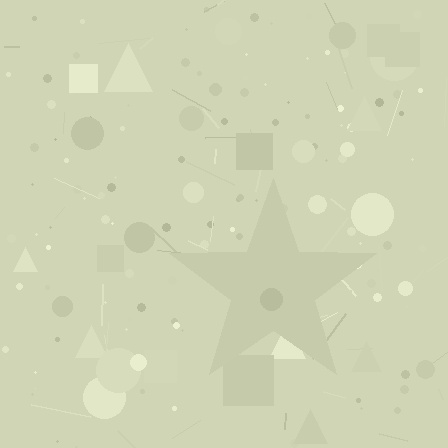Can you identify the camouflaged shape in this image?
The camouflaged shape is a star.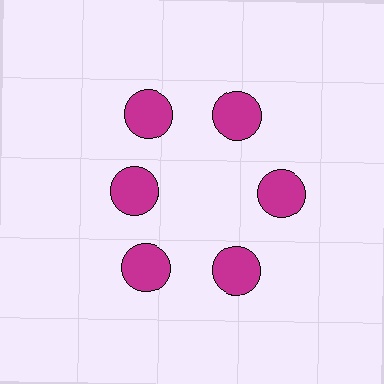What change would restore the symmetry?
The symmetry would be restored by moving it outward, back onto the ring so that all 6 circles sit at equal angles and equal distance from the center.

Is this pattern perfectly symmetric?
No. The 6 magenta circles are arranged in a ring, but one element near the 9 o'clock position is pulled inward toward the center, breaking the 6-fold rotational symmetry.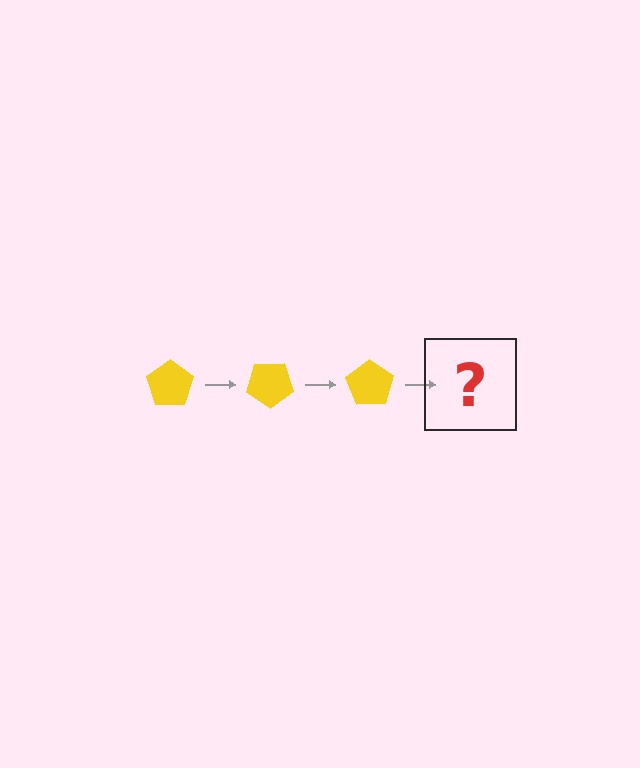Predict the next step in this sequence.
The next step is a yellow pentagon rotated 105 degrees.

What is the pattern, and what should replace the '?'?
The pattern is that the pentagon rotates 35 degrees each step. The '?' should be a yellow pentagon rotated 105 degrees.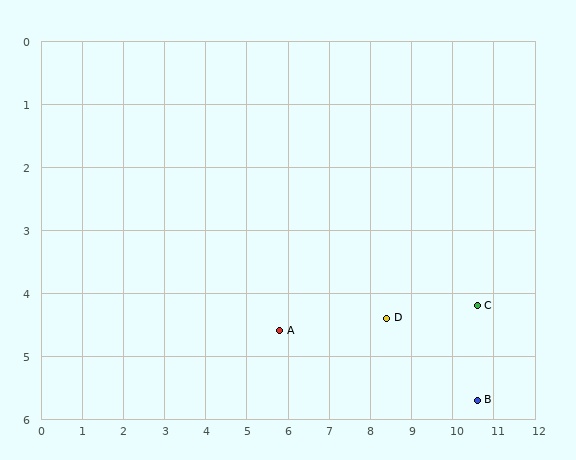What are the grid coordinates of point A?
Point A is at approximately (5.8, 4.6).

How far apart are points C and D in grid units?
Points C and D are about 2.2 grid units apart.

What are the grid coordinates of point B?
Point B is at approximately (10.6, 5.7).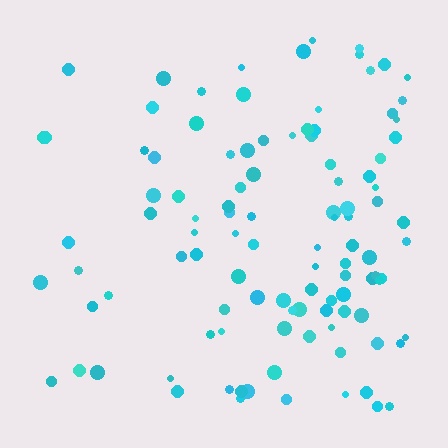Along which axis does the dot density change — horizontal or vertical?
Horizontal.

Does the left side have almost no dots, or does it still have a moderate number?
Still a moderate number, just noticeably fewer than the right.